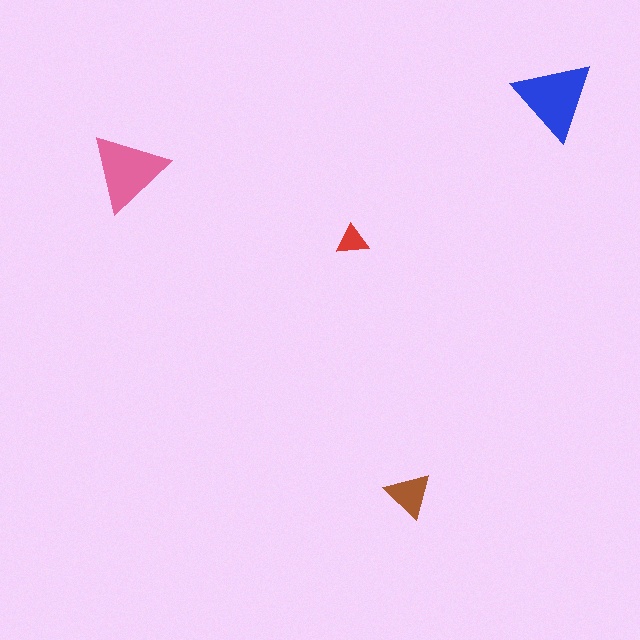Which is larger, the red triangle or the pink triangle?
The pink one.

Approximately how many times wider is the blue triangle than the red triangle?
About 2.5 times wider.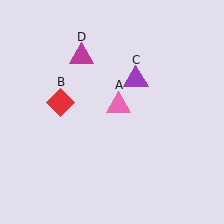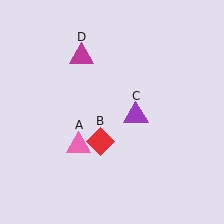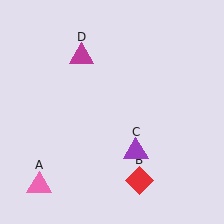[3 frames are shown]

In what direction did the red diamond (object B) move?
The red diamond (object B) moved down and to the right.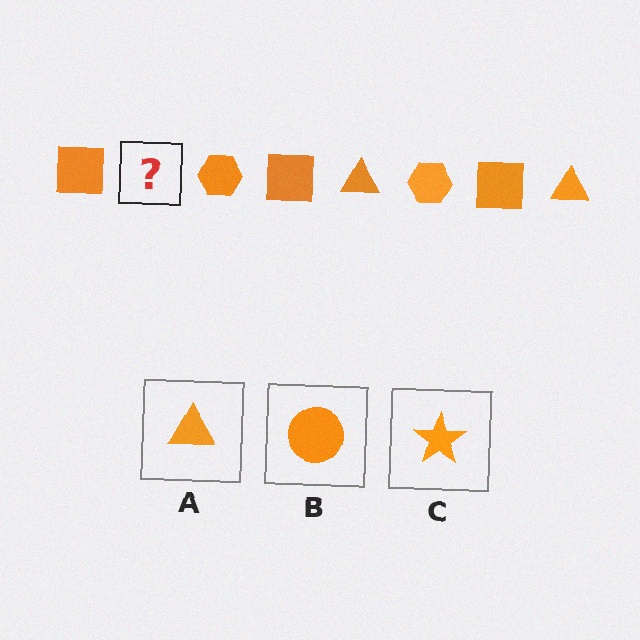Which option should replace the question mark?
Option A.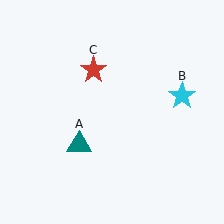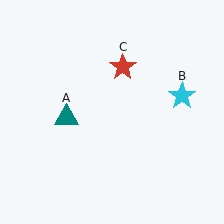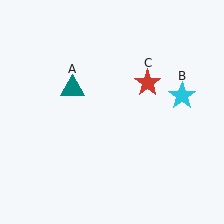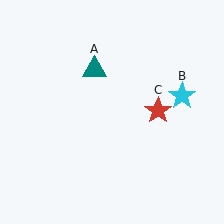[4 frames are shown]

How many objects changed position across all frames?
2 objects changed position: teal triangle (object A), red star (object C).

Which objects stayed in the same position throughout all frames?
Cyan star (object B) remained stationary.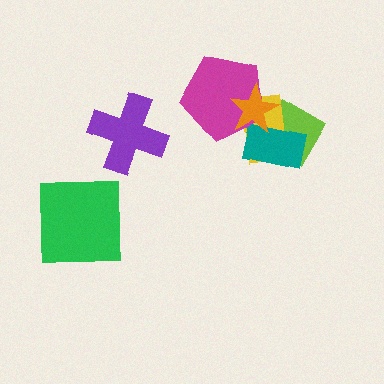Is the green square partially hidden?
No, no other shape covers it.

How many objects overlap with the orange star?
4 objects overlap with the orange star.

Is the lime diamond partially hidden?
Yes, it is partially covered by another shape.